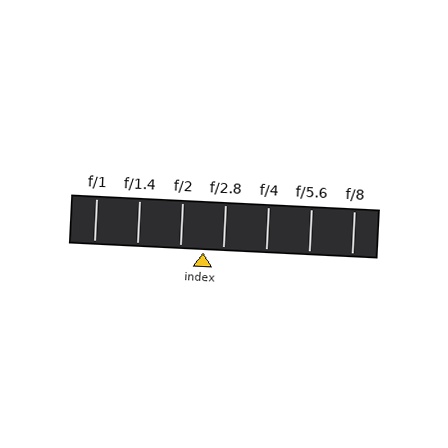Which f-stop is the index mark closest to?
The index mark is closest to f/2.8.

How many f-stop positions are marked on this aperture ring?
There are 7 f-stop positions marked.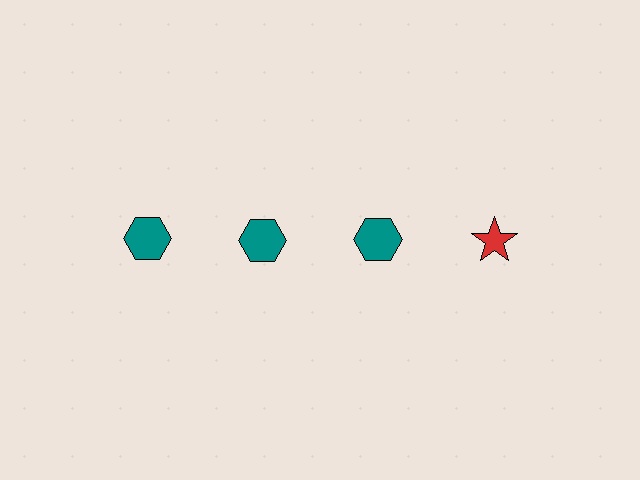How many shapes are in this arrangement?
There are 4 shapes arranged in a grid pattern.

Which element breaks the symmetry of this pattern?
The red star in the top row, second from right column breaks the symmetry. All other shapes are teal hexagons.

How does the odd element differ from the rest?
It differs in both color (red instead of teal) and shape (star instead of hexagon).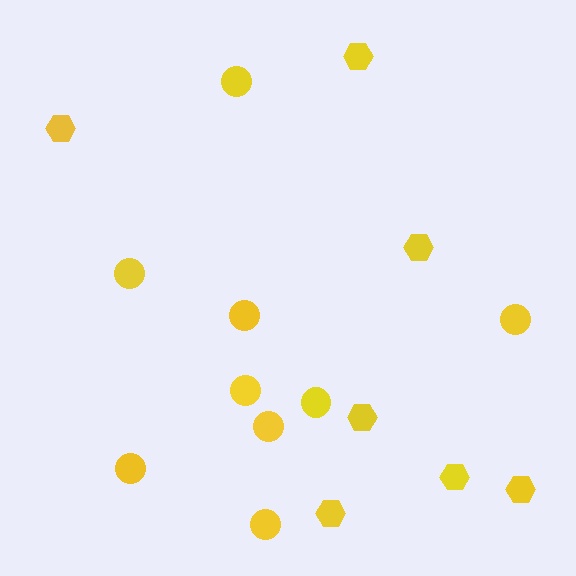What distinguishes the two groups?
There are 2 groups: one group of circles (9) and one group of hexagons (7).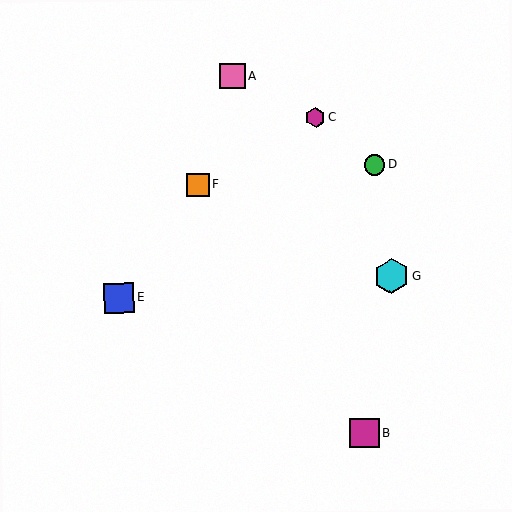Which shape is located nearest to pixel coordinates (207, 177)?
The orange square (labeled F) at (198, 185) is nearest to that location.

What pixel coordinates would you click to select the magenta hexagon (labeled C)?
Click at (316, 118) to select the magenta hexagon C.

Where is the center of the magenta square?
The center of the magenta square is at (364, 433).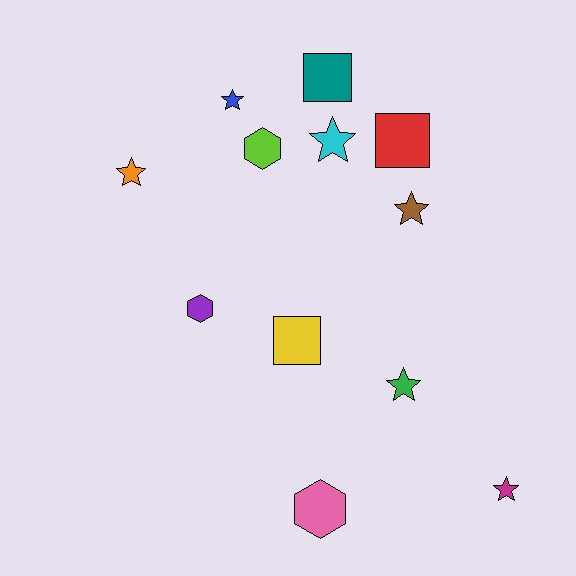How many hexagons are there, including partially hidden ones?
There are 3 hexagons.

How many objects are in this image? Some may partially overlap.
There are 12 objects.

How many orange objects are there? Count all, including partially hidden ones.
There is 1 orange object.